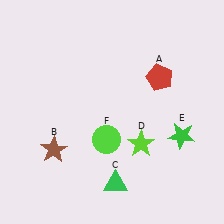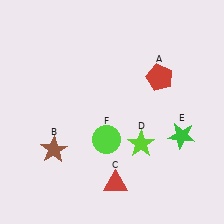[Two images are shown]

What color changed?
The triangle (C) changed from green in Image 1 to red in Image 2.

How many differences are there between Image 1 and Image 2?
There is 1 difference between the two images.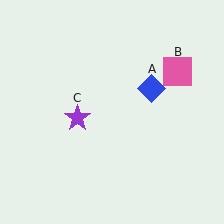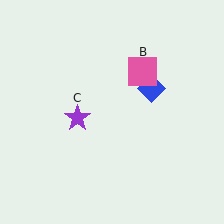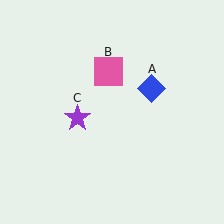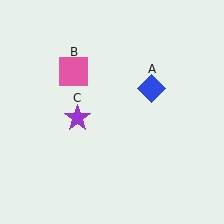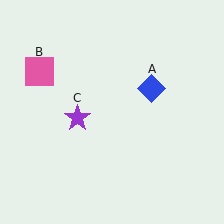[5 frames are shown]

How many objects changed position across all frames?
1 object changed position: pink square (object B).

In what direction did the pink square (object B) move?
The pink square (object B) moved left.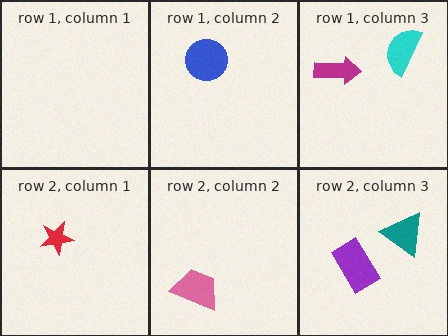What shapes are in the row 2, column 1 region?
The red star.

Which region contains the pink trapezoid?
The row 2, column 2 region.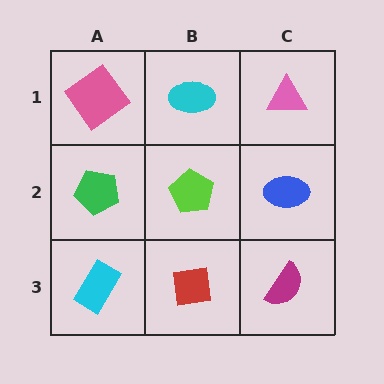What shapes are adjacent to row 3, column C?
A blue ellipse (row 2, column C), a red square (row 3, column B).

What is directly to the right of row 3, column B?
A magenta semicircle.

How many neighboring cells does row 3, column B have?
3.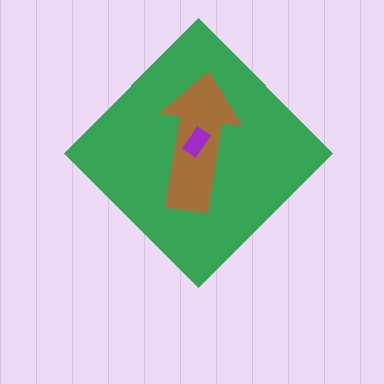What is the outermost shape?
The green diamond.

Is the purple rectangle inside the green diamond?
Yes.